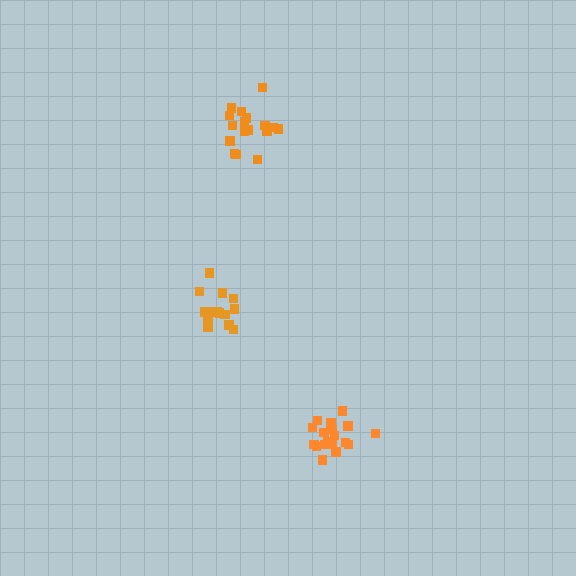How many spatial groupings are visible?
There are 3 spatial groupings.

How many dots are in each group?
Group 1: 15 dots, Group 2: 17 dots, Group 3: 18 dots (50 total).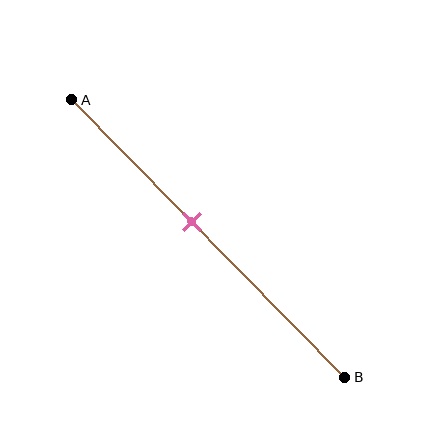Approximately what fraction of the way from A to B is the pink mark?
The pink mark is approximately 45% of the way from A to B.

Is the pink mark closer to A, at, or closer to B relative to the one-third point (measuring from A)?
The pink mark is closer to point B than the one-third point of segment AB.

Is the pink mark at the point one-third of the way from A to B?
No, the mark is at about 45% from A, not at the 33% one-third point.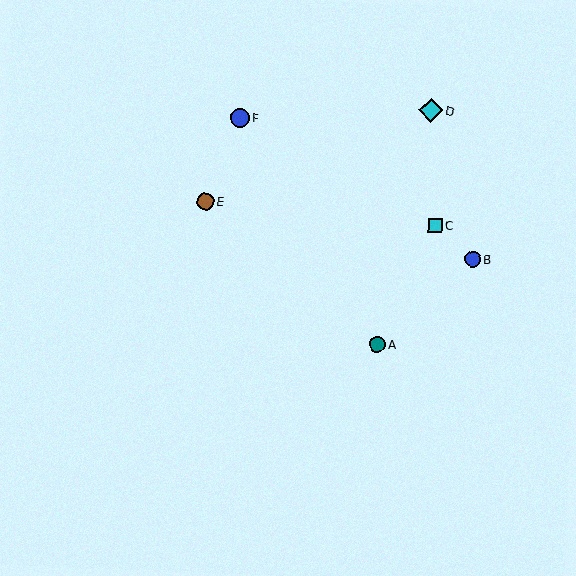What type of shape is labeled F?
Shape F is a blue circle.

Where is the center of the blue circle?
The center of the blue circle is at (240, 118).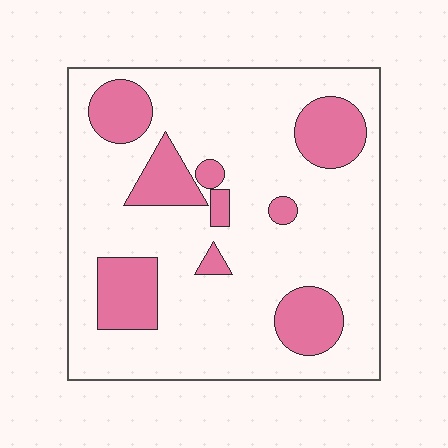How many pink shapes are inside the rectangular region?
9.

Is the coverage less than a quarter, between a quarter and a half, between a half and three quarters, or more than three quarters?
Less than a quarter.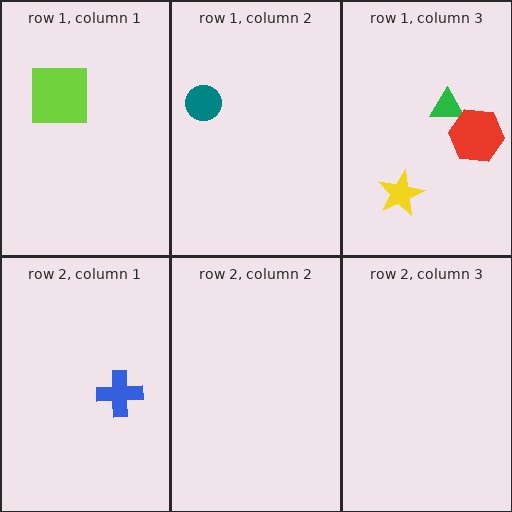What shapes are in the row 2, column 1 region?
The blue cross.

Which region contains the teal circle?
The row 1, column 2 region.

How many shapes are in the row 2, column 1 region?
1.